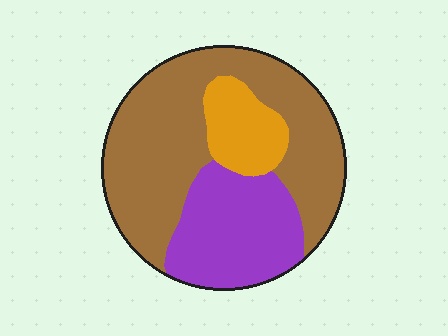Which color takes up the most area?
Brown, at roughly 60%.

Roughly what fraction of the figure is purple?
Purple covers 29% of the figure.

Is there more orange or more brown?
Brown.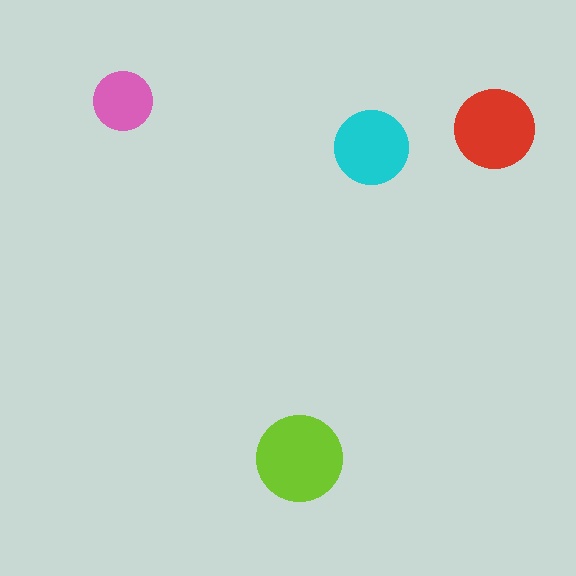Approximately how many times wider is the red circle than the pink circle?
About 1.5 times wider.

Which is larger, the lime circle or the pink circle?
The lime one.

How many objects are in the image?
There are 4 objects in the image.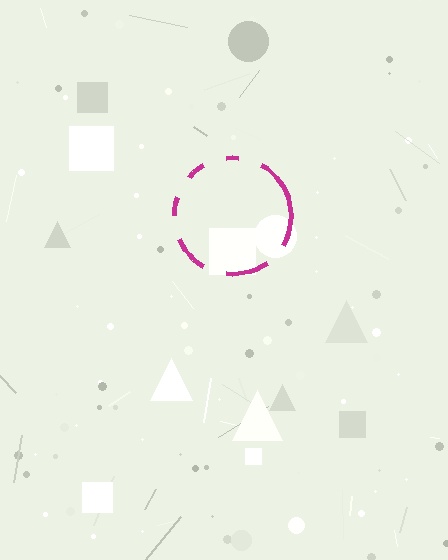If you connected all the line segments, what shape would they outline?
They would outline a circle.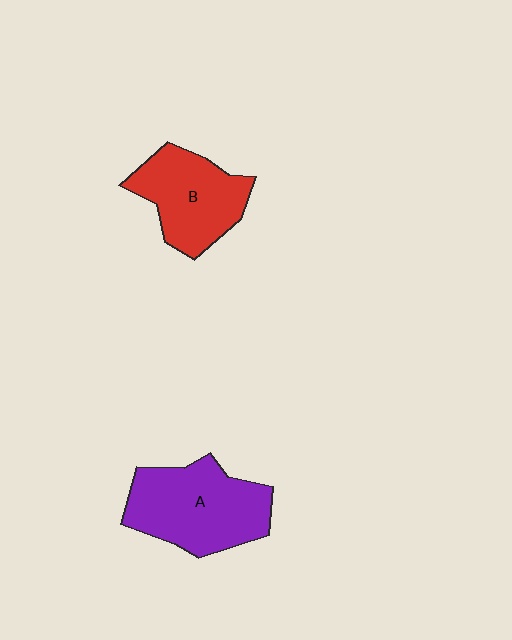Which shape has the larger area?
Shape A (purple).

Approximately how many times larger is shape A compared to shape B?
Approximately 1.2 times.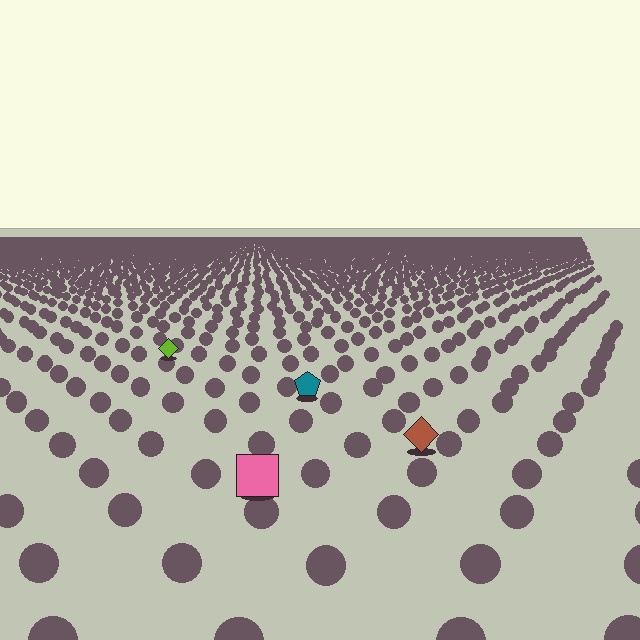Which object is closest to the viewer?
The pink square is closest. The texture marks near it are larger and more spread out.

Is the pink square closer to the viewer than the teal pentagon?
Yes. The pink square is closer — you can tell from the texture gradient: the ground texture is coarser near it.